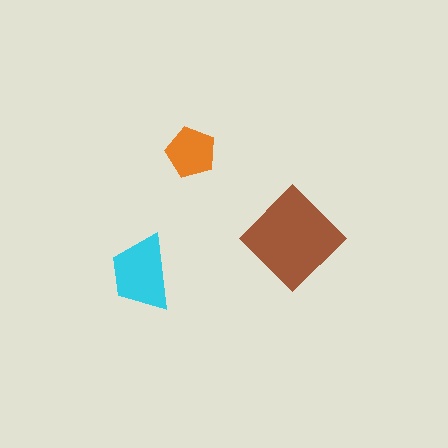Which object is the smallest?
The orange pentagon.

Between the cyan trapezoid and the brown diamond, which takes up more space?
The brown diamond.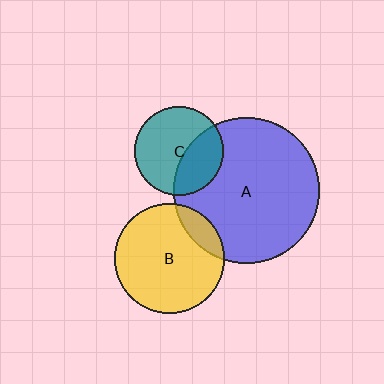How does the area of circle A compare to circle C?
Approximately 2.7 times.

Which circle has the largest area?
Circle A (blue).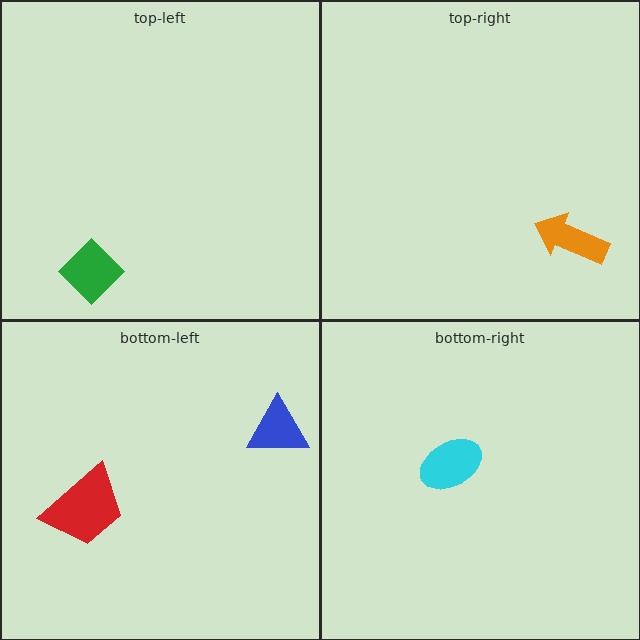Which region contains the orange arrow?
The top-right region.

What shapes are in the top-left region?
The green diamond.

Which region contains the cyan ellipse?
The bottom-right region.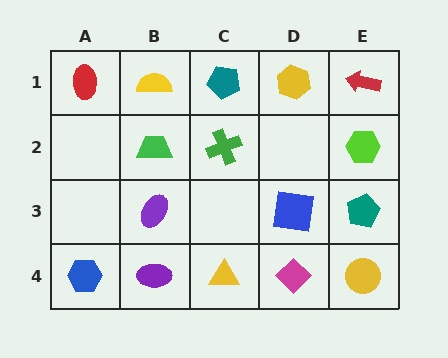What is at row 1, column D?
A yellow hexagon.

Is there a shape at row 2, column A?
No, that cell is empty.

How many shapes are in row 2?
3 shapes.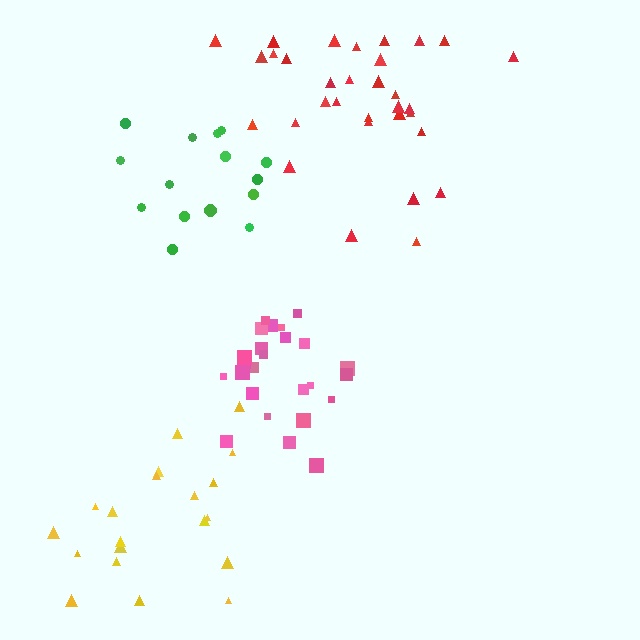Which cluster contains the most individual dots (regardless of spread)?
Red (33).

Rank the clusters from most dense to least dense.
green, pink, red, yellow.